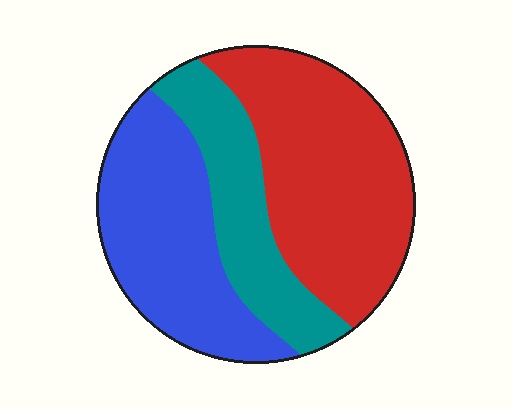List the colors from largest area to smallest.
From largest to smallest: red, blue, teal.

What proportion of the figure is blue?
Blue covers around 35% of the figure.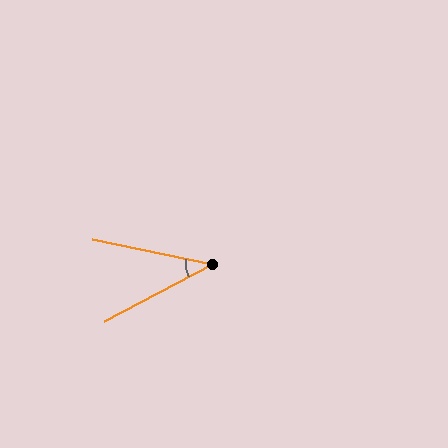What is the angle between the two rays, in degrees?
Approximately 40 degrees.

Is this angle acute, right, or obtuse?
It is acute.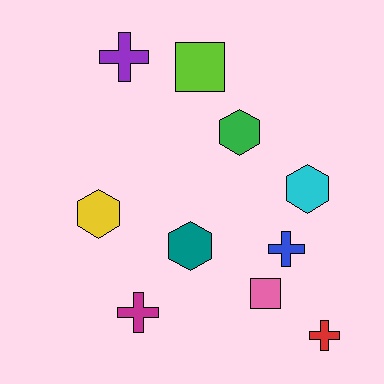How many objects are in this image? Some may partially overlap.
There are 10 objects.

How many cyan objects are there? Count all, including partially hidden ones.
There is 1 cyan object.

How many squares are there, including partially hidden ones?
There are 2 squares.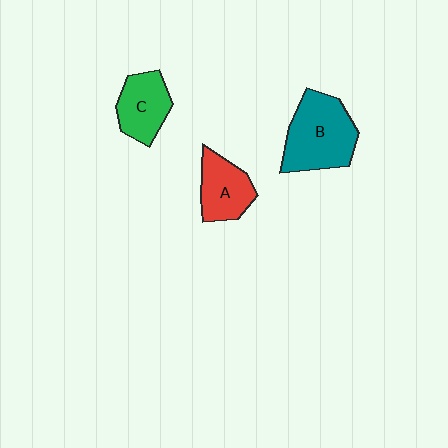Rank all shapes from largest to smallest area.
From largest to smallest: B (teal), C (green), A (red).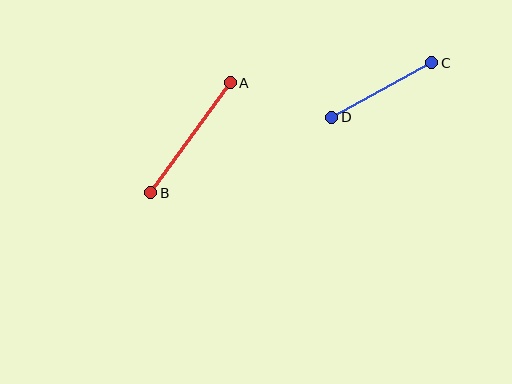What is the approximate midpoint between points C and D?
The midpoint is at approximately (382, 90) pixels.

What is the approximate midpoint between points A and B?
The midpoint is at approximately (191, 138) pixels.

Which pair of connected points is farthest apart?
Points A and B are farthest apart.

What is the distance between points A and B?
The distance is approximately 136 pixels.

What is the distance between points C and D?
The distance is approximately 114 pixels.